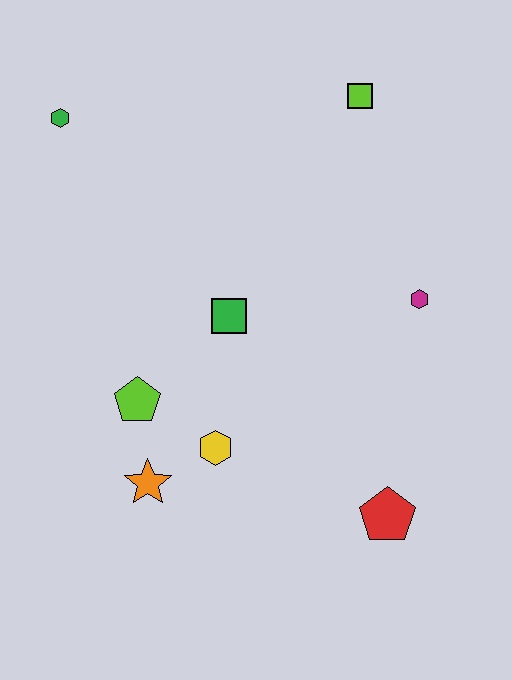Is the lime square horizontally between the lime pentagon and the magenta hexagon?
Yes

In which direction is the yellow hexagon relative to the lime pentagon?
The yellow hexagon is to the right of the lime pentagon.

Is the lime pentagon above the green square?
No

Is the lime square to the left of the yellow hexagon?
No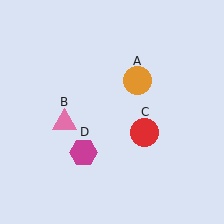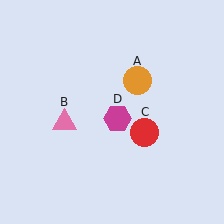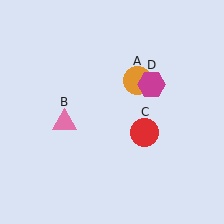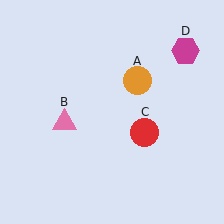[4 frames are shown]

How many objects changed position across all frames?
1 object changed position: magenta hexagon (object D).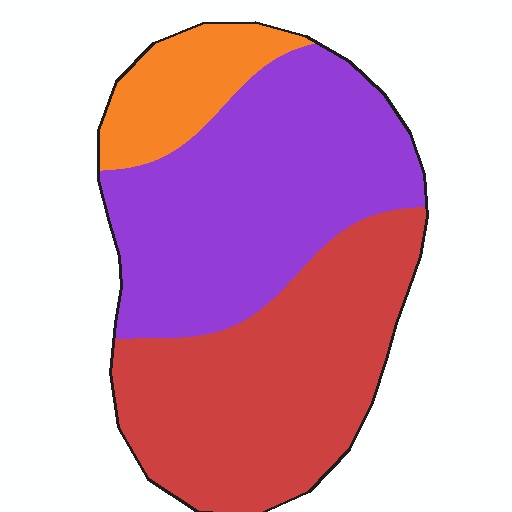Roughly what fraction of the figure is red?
Red takes up about two fifths (2/5) of the figure.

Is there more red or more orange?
Red.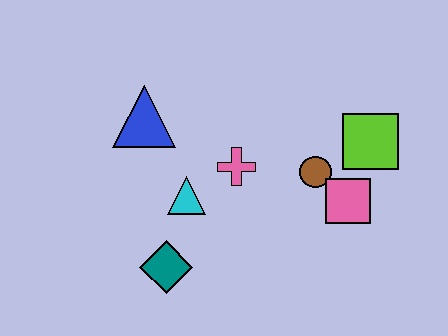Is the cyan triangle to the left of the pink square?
Yes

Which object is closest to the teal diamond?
The cyan triangle is closest to the teal diamond.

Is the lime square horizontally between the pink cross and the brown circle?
No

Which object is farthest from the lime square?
The teal diamond is farthest from the lime square.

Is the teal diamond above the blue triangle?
No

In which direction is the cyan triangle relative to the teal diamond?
The cyan triangle is above the teal diamond.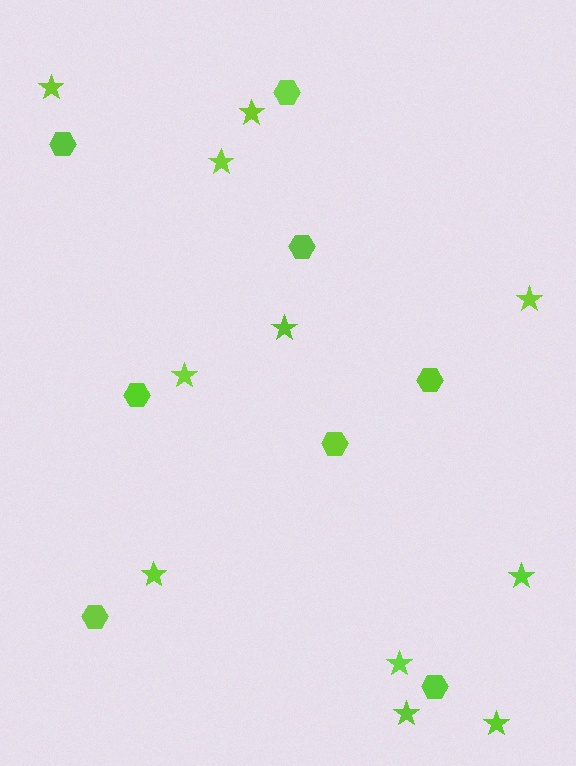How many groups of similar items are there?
There are 2 groups: one group of stars (11) and one group of hexagons (8).